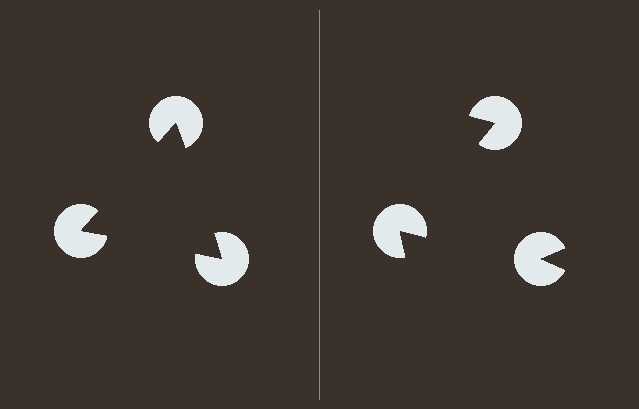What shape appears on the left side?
An illusory triangle.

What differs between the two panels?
The pac-man discs are positioned identically on both sides; only the wedge orientations differ. On the left they align to a triangle; on the right they are misaligned.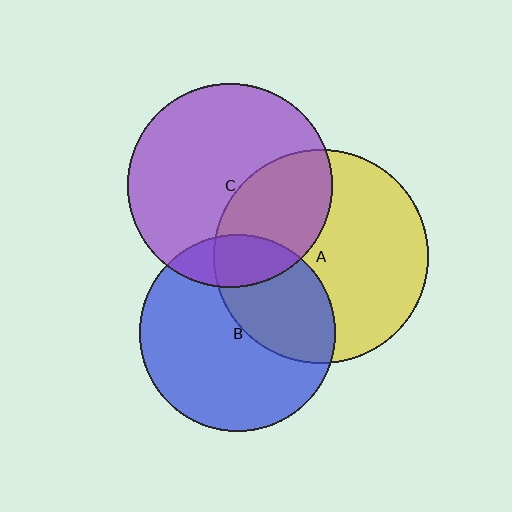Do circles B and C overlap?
Yes.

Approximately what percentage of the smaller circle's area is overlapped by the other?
Approximately 15%.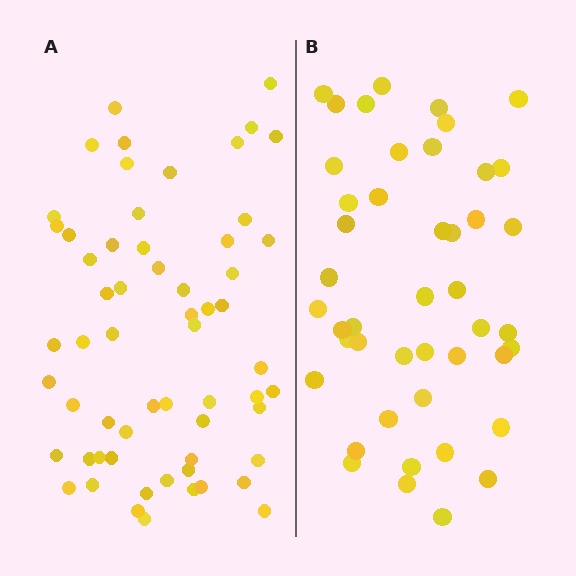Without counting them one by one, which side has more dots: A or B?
Region A (the left region) has more dots.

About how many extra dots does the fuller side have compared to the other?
Region A has approximately 15 more dots than region B.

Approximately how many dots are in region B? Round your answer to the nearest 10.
About 40 dots. (The exact count is 45, which rounds to 40.)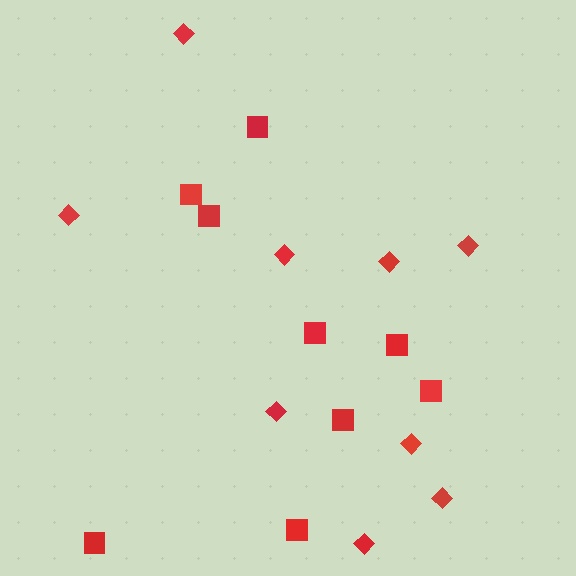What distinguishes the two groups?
There are 2 groups: one group of squares (9) and one group of diamonds (9).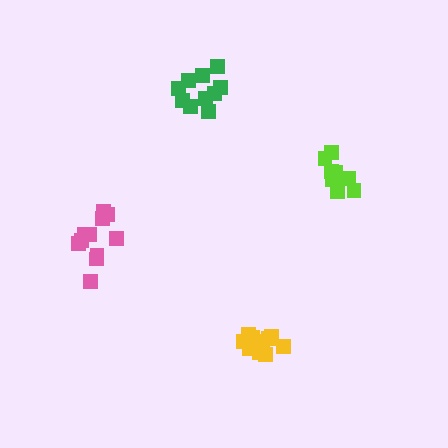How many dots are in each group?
Group 1: 9 dots, Group 2: 11 dots, Group 3: 13 dots, Group 4: 10 dots (43 total).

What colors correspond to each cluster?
The clusters are colored: lime, pink, yellow, green.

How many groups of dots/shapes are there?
There are 4 groups.